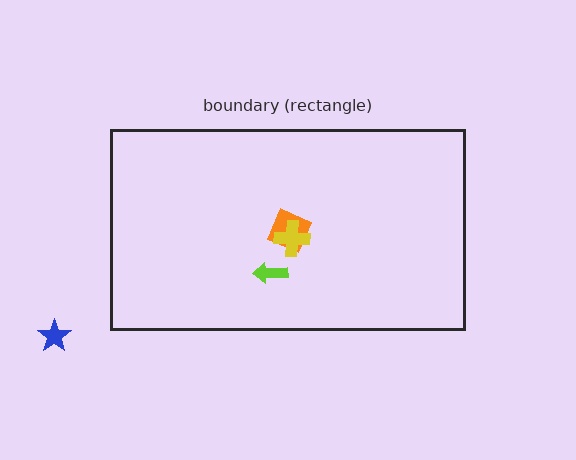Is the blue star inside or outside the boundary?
Outside.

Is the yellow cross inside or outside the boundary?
Inside.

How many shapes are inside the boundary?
3 inside, 1 outside.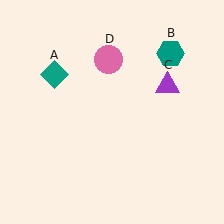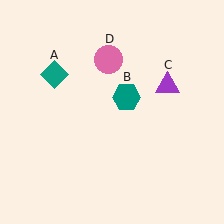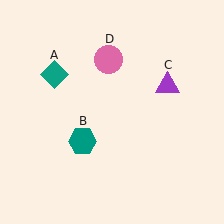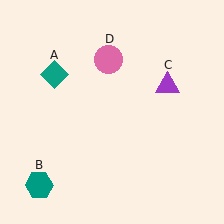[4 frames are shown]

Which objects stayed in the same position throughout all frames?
Teal diamond (object A) and purple triangle (object C) and pink circle (object D) remained stationary.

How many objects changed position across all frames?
1 object changed position: teal hexagon (object B).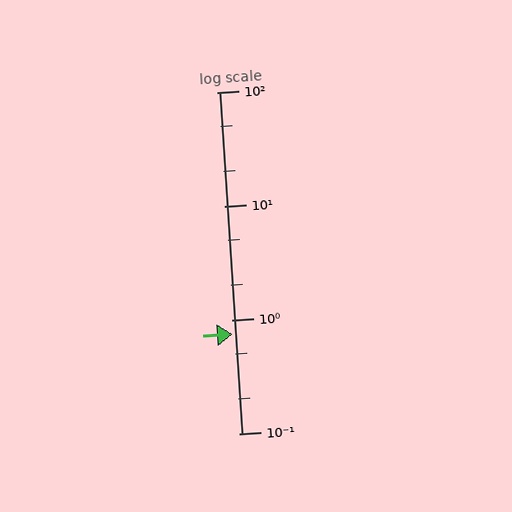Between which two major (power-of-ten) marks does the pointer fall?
The pointer is between 0.1 and 1.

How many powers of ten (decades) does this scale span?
The scale spans 3 decades, from 0.1 to 100.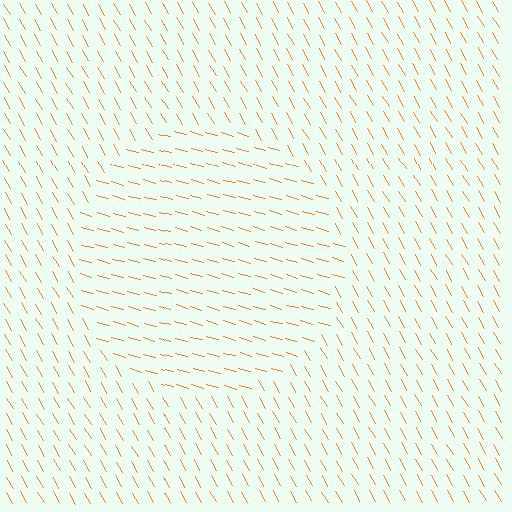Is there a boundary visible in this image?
Yes, there is a texture boundary formed by a change in line orientation.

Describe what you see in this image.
The image is filled with small orange line segments. A circle region in the image has lines oriented differently from the surrounding lines, creating a visible texture boundary.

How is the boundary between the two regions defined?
The boundary is defined purely by a change in line orientation (approximately 45 degrees difference). All lines are the same color and thickness.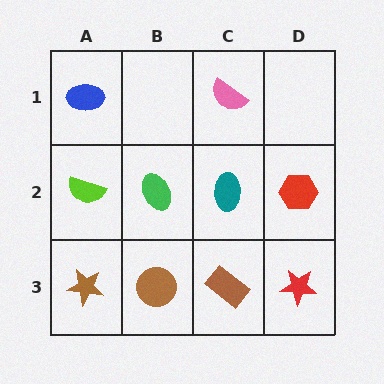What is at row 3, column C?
A brown rectangle.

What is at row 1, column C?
A pink semicircle.